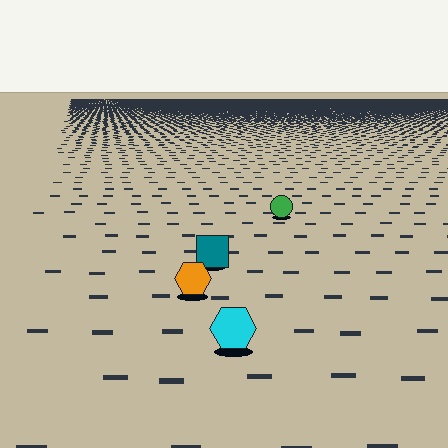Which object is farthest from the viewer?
The green circle is farthest from the viewer. It appears smaller and the ground texture around it is denser.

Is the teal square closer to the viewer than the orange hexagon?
No. The orange hexagon is closer — you can tell from the texture gradient: the ground texture is coarser near it.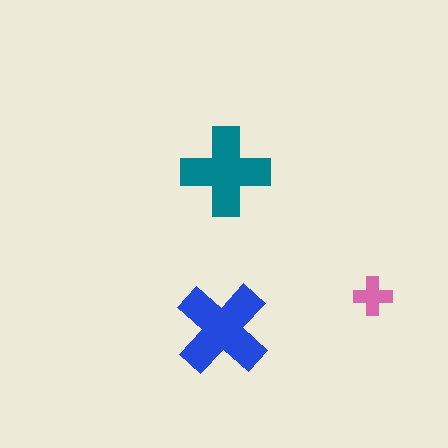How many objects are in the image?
There are 3 objects in the image.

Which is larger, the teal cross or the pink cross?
The teal one.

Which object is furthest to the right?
The pink cross is rightmost.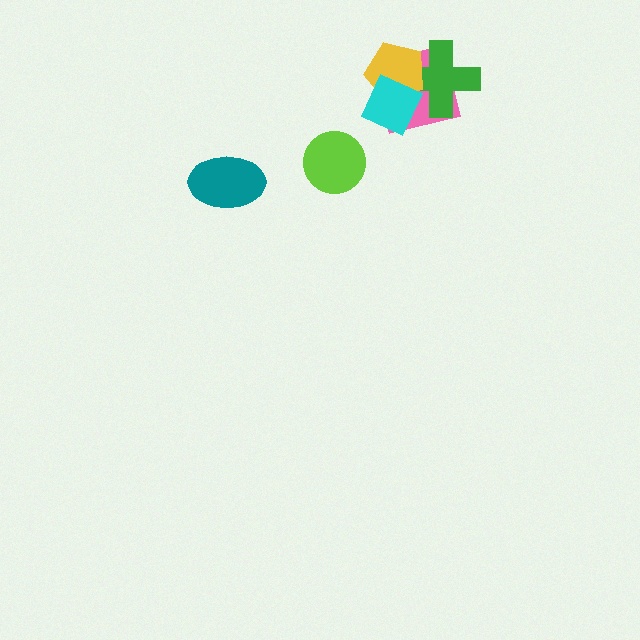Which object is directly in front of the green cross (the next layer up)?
The yellow pentagon is directly in front of the green cross.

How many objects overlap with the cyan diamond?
3 objects overlap with the cyan diamond.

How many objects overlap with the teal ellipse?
0 objects overlap with the teal ellipse.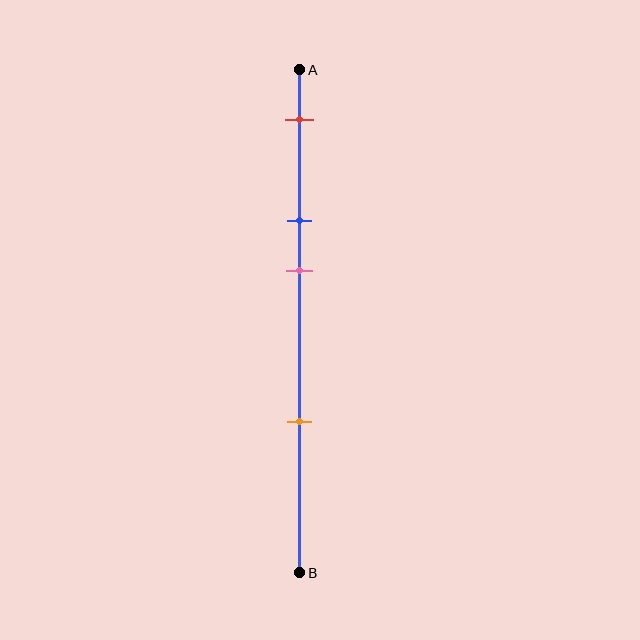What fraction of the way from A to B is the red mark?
The red mark is approximately 10% (0.1) of the way from A to B.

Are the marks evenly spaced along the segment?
No, the marks are not evenly spaced.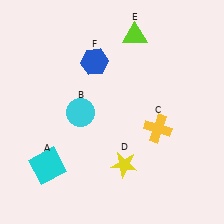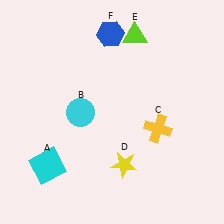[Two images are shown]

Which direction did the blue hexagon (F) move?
The blue hexagon (F) moved up.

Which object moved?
The blue hexagon (F) moved up.